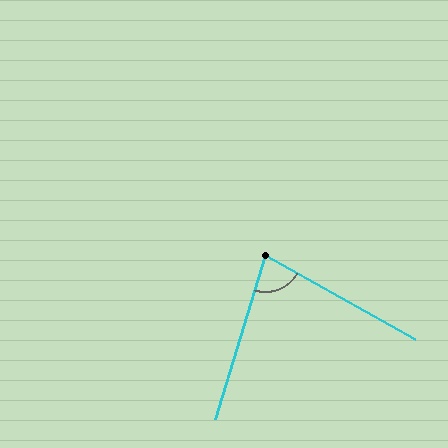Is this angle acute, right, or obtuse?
It is acute.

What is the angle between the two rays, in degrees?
Approximately 77 degrees.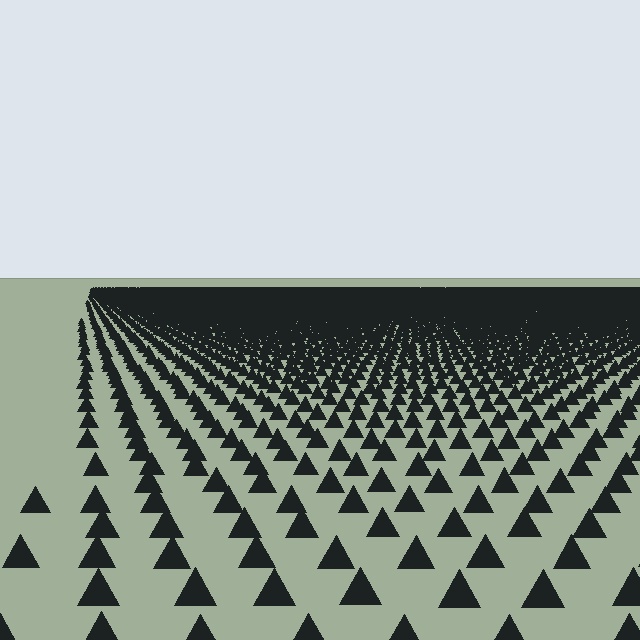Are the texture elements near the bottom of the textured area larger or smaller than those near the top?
Larger. Near the bottom, elements are closer to the viewer and appear at a bigger on-screen size.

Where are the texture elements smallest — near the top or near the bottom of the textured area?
Near the top.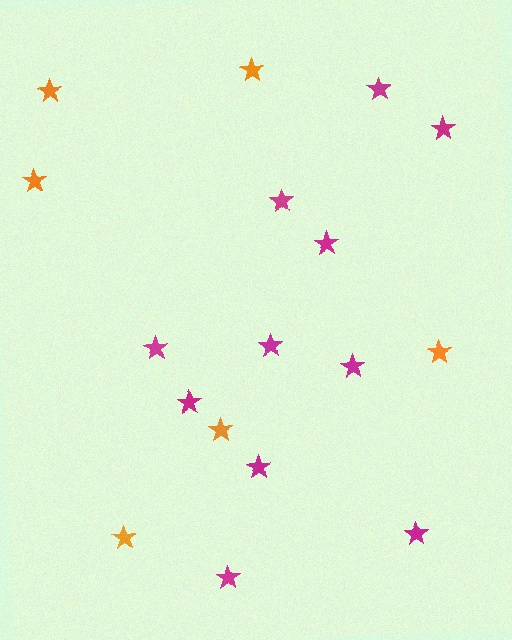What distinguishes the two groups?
There are 2 groups: one group of orange stars (6) and one group of magenta stars (11).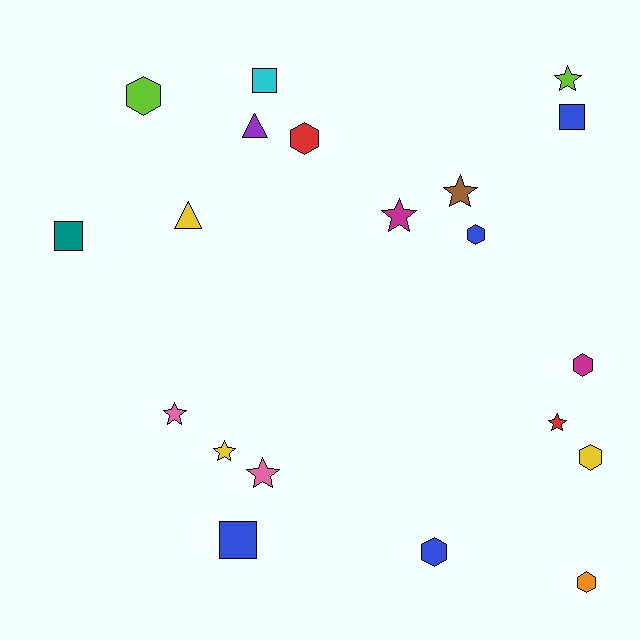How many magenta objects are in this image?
There are 2 magenta objects.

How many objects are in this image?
There are 20 objects.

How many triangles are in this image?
There are 2 triangles.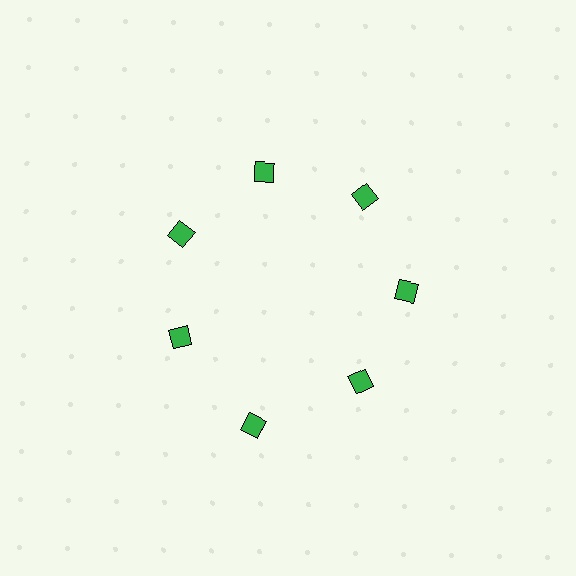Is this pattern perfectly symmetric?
No. The 7 green squares are arranged in a ring, but one element near the 6 o'clock position is pushed outward from the center, breaking the 7-fold rotational symmetry.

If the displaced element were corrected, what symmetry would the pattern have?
It would have 7-fold rotational symmetry — the pattern would map onto itself every 51 degrees.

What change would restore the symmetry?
The symmetry would be restored by moving it inward, back onto the ring so that all 7 squares sit at equal angles and equal distance from the center.